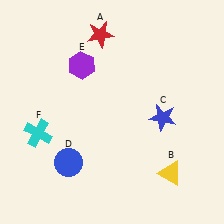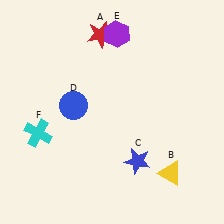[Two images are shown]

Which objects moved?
The objects that moved are: the blue star (C), the blue circle (D), the purple hexagon (E).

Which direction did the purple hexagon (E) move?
The purple hexagon (E) moved right.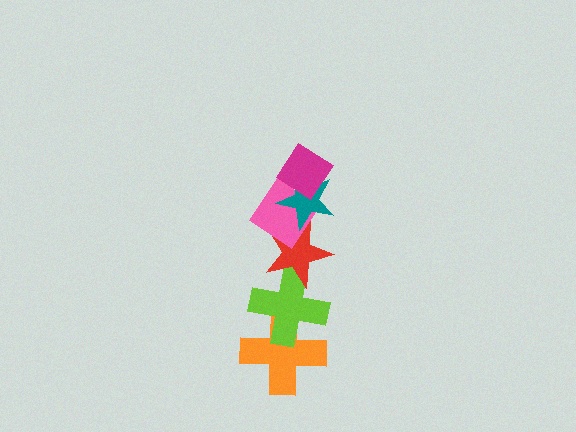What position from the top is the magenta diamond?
The magenta diamond is 1st from the top.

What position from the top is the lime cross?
The lime cross is 5th from the top.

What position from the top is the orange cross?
The orange cross is 6th from the top.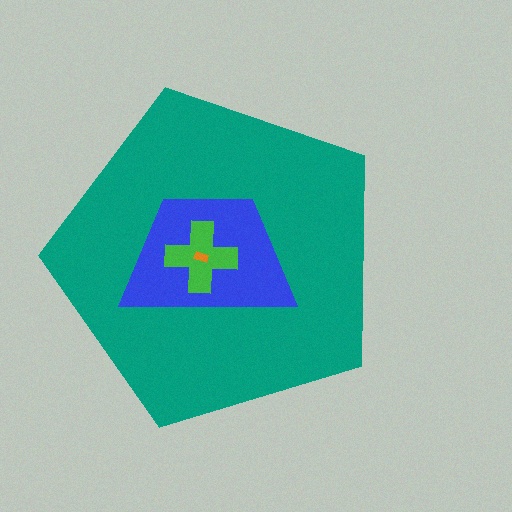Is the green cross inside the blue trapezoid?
Yes.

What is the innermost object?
The orange rectangle.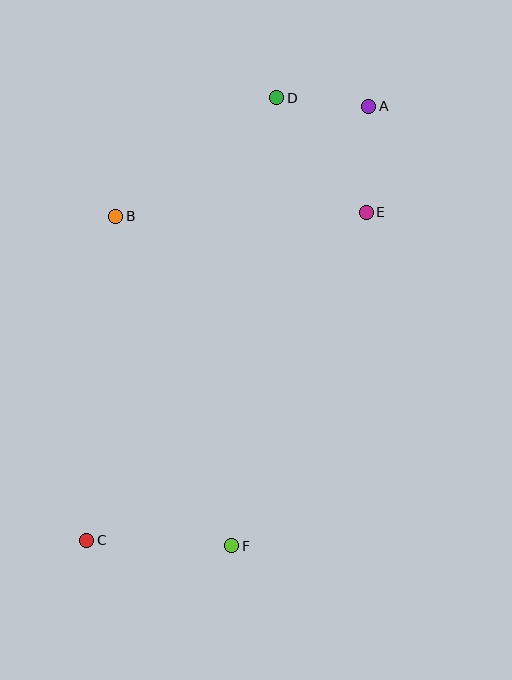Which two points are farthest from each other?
Points A and C are farthest from each other.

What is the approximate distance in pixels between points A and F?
The distance between A and F is approximately 460 pixels.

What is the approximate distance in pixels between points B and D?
The distance between B and D is approximately 200 pixels.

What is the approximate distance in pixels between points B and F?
The distance between B and F is approximately 349 pixels.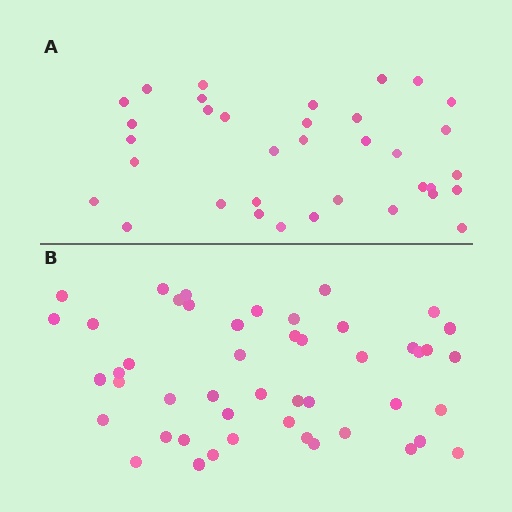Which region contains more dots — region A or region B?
Region B (the bottom region) has more dots.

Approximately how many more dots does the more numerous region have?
Region B has approximately 15 more dots than region A.